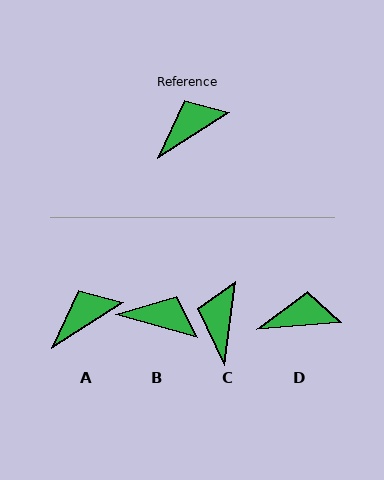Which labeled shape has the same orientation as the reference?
A.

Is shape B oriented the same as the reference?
No, it is off by about 48 degrees.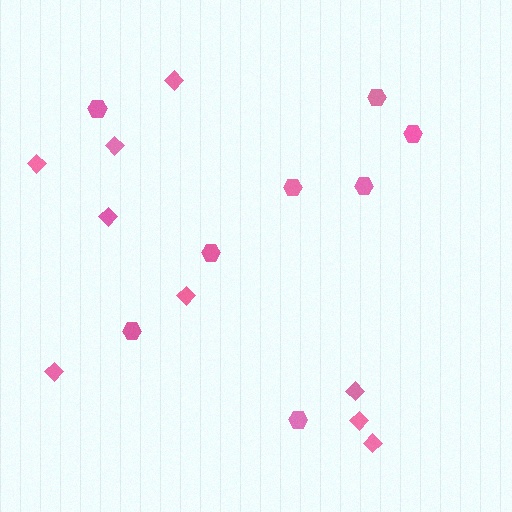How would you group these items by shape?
There are 2 groups: one group of diamonds (9) and one group of hexagons (8).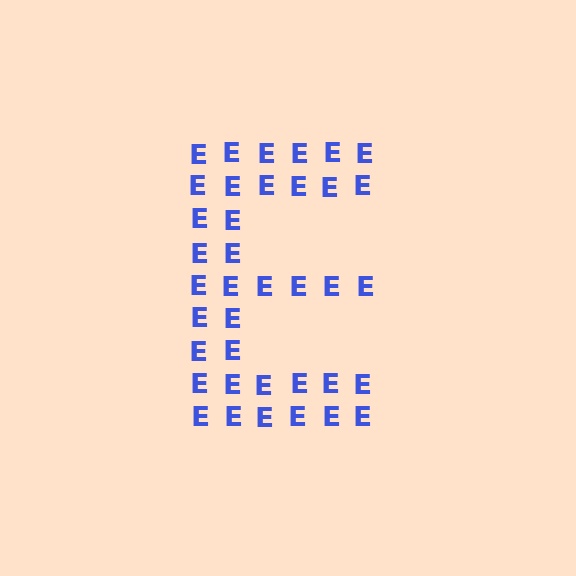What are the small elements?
The small elements are letter E's.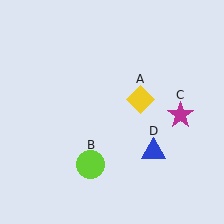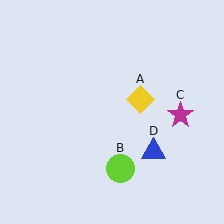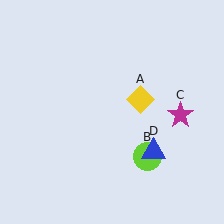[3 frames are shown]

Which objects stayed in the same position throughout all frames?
Yellow diamond (object A) and magenta star (object C) and blue triangle (object D) remained stationary.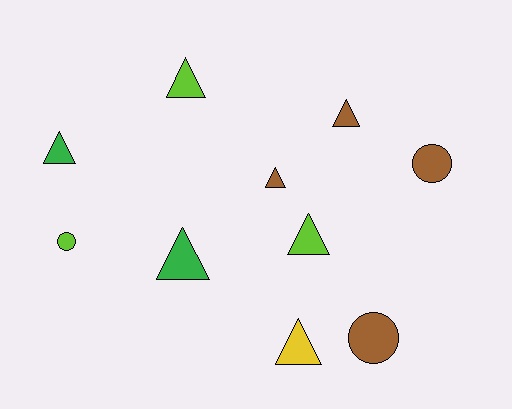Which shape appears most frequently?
Triangle, with 7 objects.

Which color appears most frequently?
Brown, with 4 objects.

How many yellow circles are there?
There are no yellow circles.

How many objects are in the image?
There are 10 objects.